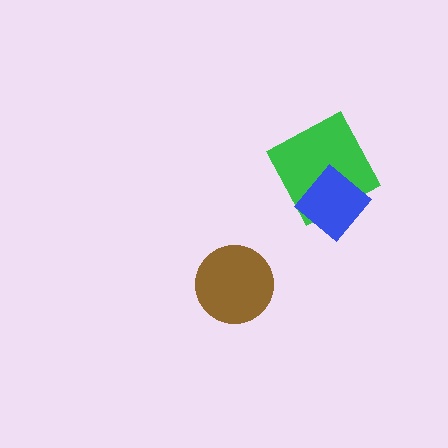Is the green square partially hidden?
Yes, it is partially covered by another shape.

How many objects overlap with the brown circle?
0 objects overlap with the brown circle.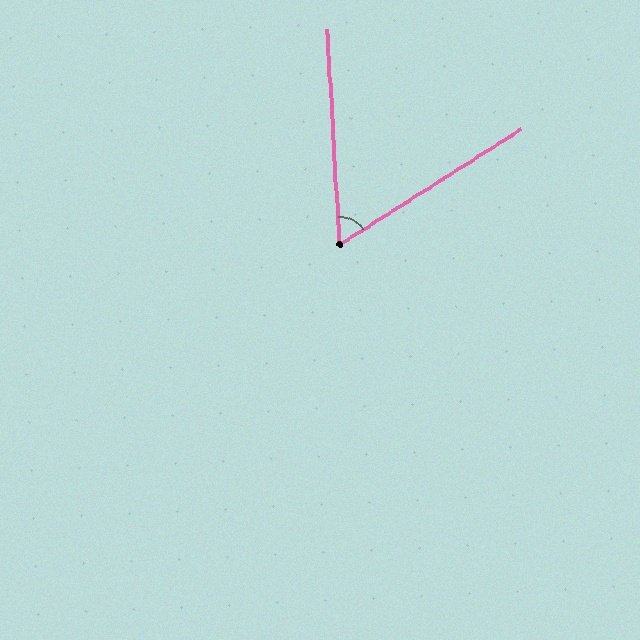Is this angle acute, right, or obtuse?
It is acute.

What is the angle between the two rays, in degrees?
Approximately 61 degrees.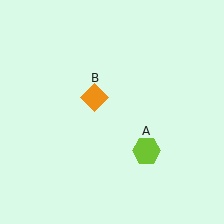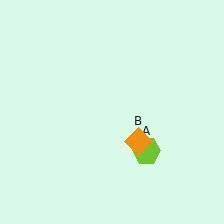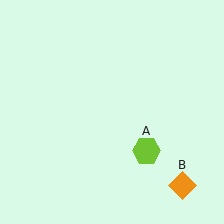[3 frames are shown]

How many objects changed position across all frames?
1 object changed position: orange diamond (object B).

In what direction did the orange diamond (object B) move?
The orange diamond (object B) moved down and to the right.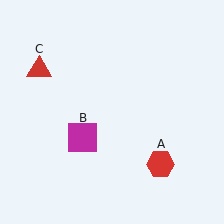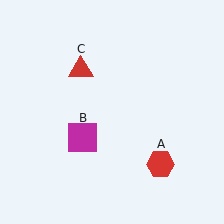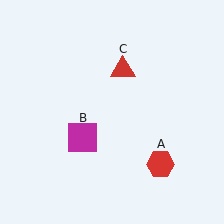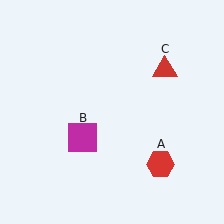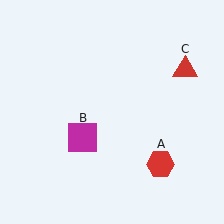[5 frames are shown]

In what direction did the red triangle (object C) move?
The red triangle (object C) moved right.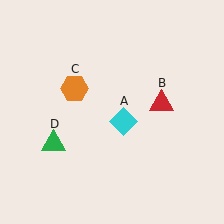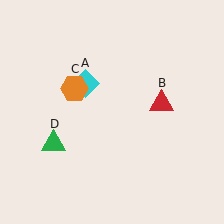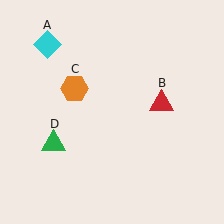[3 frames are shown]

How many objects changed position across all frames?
1 object changed position: cyan diamond (object A).